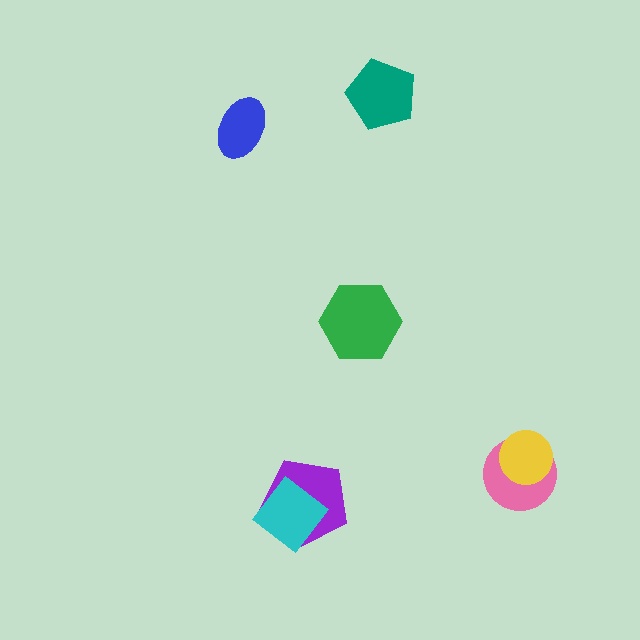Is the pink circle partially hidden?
Yes, it is partially covered by another shape.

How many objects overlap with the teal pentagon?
0 objects overlap with the teal pentagon.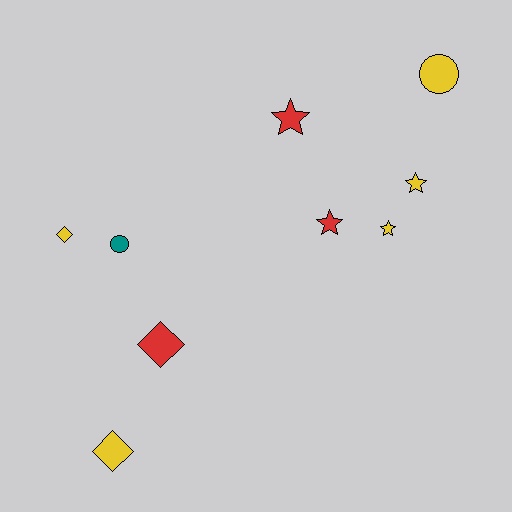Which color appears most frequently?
Yellow, with 5 objects.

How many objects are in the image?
There are 9 objects.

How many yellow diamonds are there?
There are 2 yellow diamonds.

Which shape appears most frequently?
Star, with 4 objects.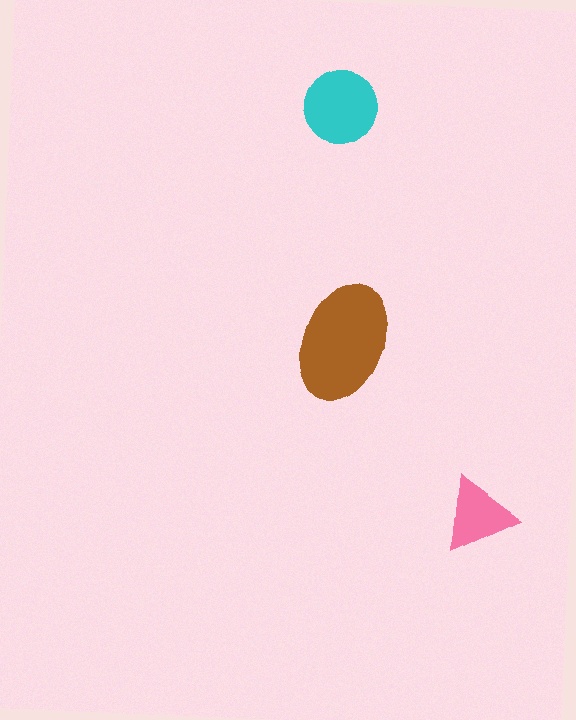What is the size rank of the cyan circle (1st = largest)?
2nd.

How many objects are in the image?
There are 3 objects in the image.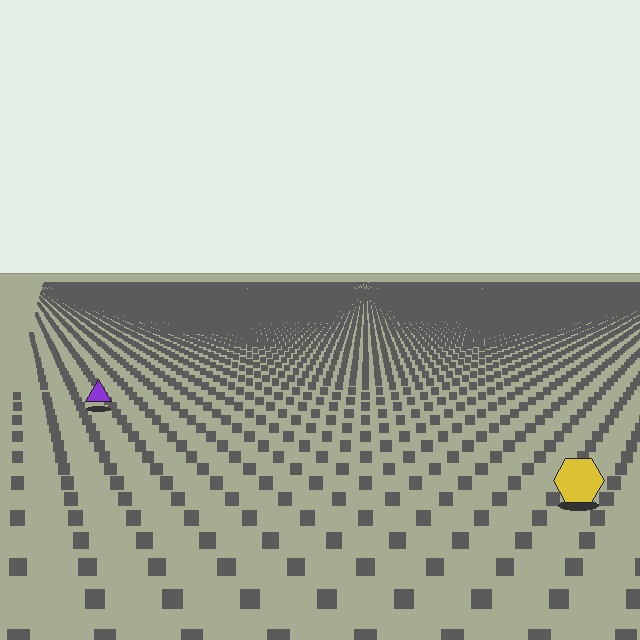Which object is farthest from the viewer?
The purple triangle is farthest from the viewer. It appears smaller and the ground texture around it is denser.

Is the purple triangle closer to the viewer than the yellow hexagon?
No. The yellow hexagon is closer — you can tell from the texture gradient: the ground texture is coarser near it.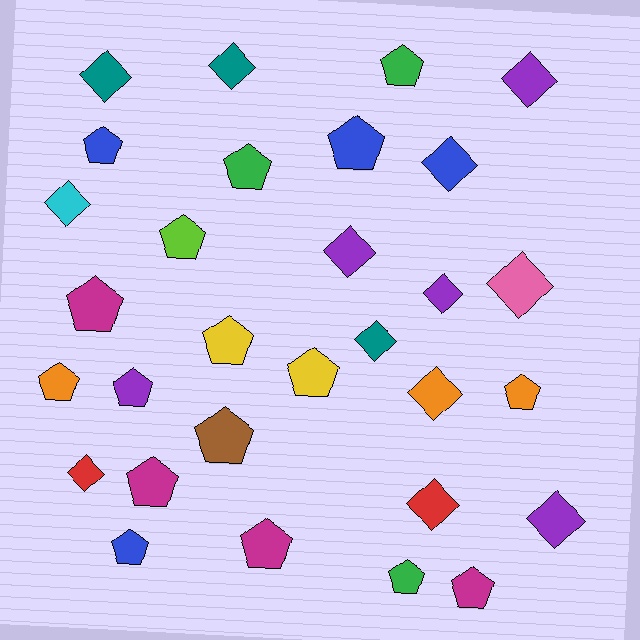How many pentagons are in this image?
There are 17 pentagons.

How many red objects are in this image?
There are 2 red objects.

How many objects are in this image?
There are 30 objects.